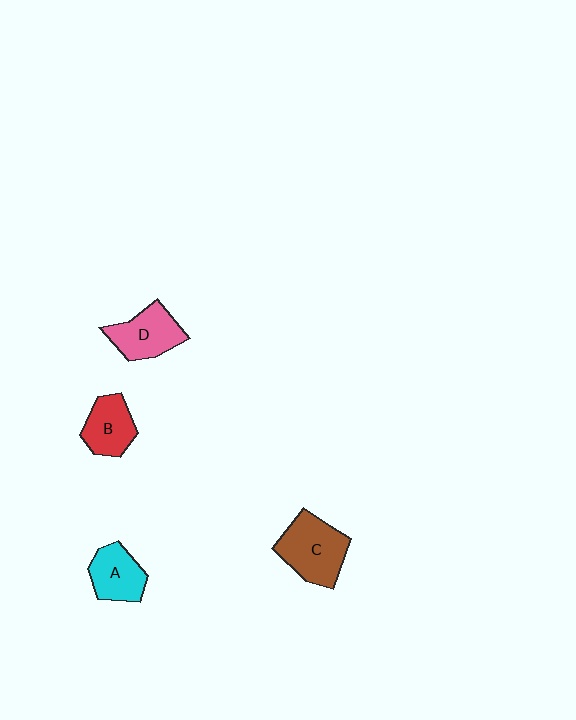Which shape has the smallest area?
Shape B (red).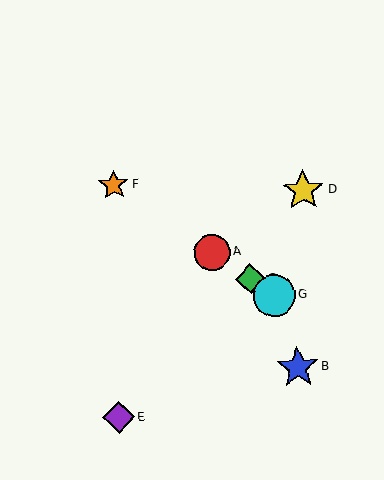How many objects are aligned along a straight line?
4 objects (A, C, F, G) are aligned along a straight line.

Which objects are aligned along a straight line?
Objects A, C, F, G are aligned along a straight line.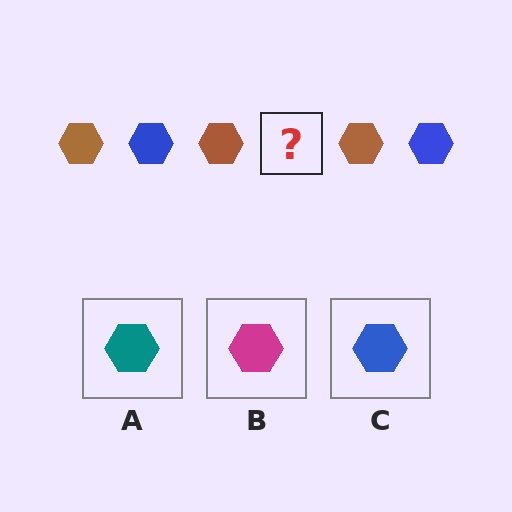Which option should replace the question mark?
Option C.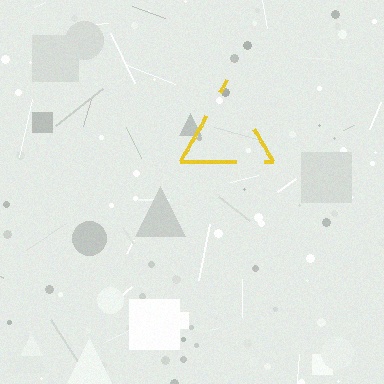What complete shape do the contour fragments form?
The contour fragments form a triangle.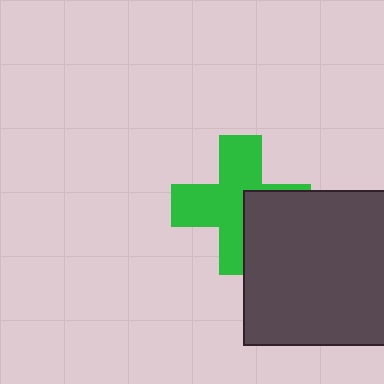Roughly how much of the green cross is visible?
Most of it is visible (roughly 66%).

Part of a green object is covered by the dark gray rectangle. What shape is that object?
It is a cross.